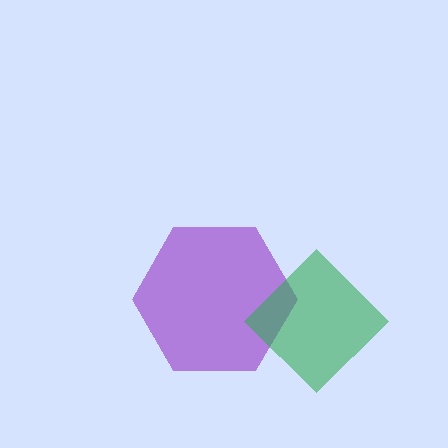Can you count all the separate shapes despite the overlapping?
Yes, there are 2 separate shapes.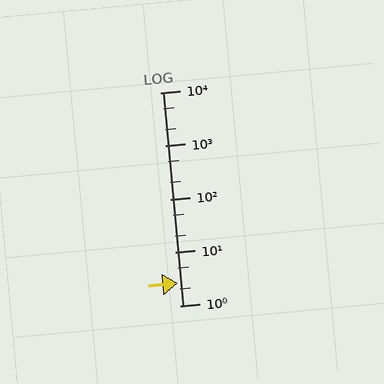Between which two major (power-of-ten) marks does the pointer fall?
The pointer is between 1 and 10.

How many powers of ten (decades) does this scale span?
The scale spans 4 decades, from 1 to 10000.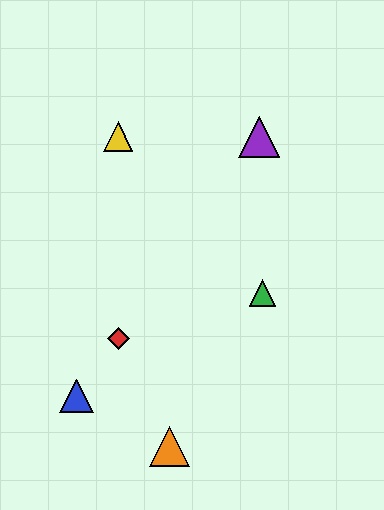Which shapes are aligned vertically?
The red diamond, the yellow triangle are aligned vertically.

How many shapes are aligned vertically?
2 shapes (the red diamond, the yellow triangle) are aligned vertically.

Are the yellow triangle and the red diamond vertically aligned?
Yes, both are at x≈118.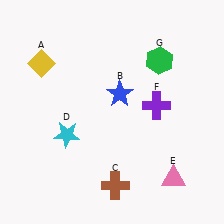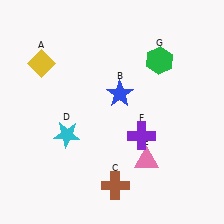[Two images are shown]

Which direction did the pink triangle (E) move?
The pink triangle (E) moved left.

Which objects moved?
The objects that moved are: the pink triangle (E), the purple cross (F).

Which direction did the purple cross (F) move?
The purple cross (F) moved down.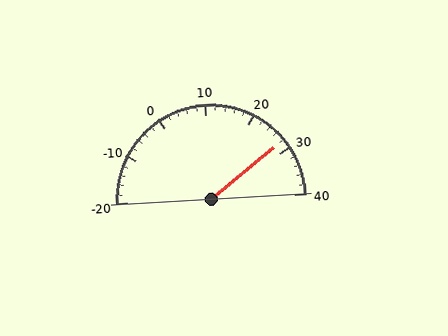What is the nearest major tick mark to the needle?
The nearest major tick mark is 30.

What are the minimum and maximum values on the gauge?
The gauge ranges from -20 to 40.